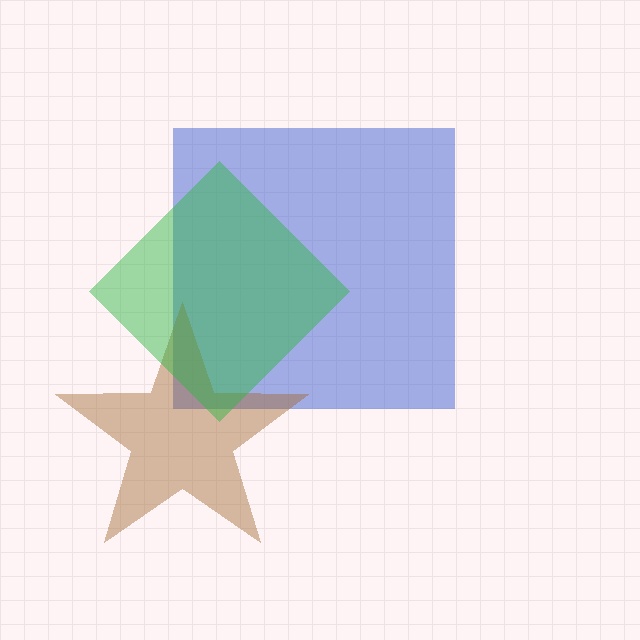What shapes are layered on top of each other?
The layered shapes are: a blue square, a brown star, a green diamond.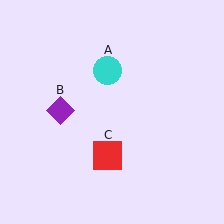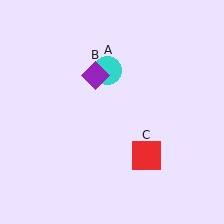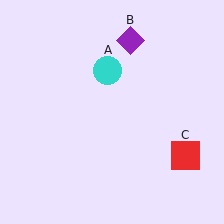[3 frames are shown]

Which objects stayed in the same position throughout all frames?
Cyan circle (object A) remained stationary.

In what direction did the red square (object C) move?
The red square (object C) moved right.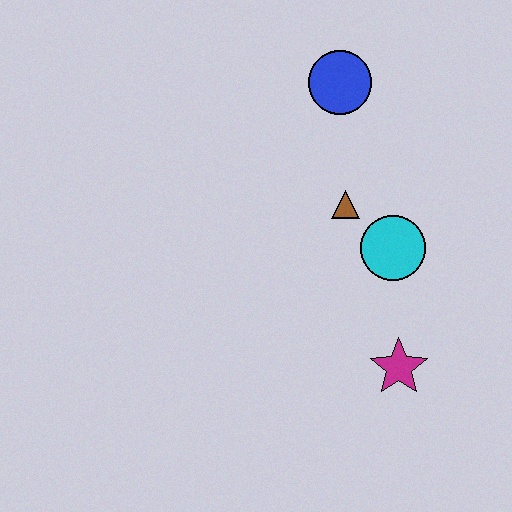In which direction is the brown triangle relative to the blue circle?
The brown triangle is below the blue circle.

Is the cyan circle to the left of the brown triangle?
No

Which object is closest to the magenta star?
The cyan circle is closest to the magenta star.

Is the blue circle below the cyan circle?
No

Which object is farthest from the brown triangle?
The magenta star is farthest from the brown triangle.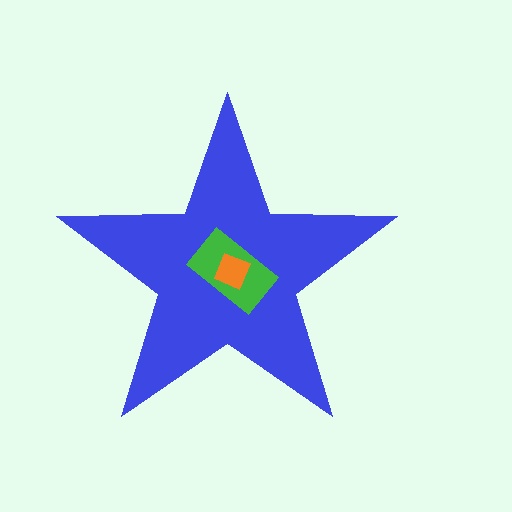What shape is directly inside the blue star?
The green rectangle.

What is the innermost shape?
The orange square.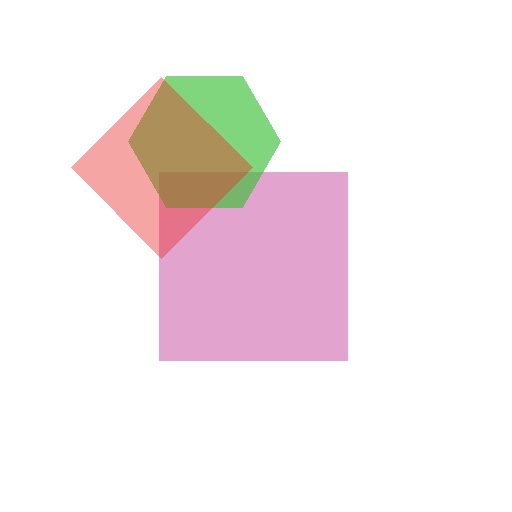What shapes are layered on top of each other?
The layered shapes are: a magenta square, a green hexagon, a red diamond.